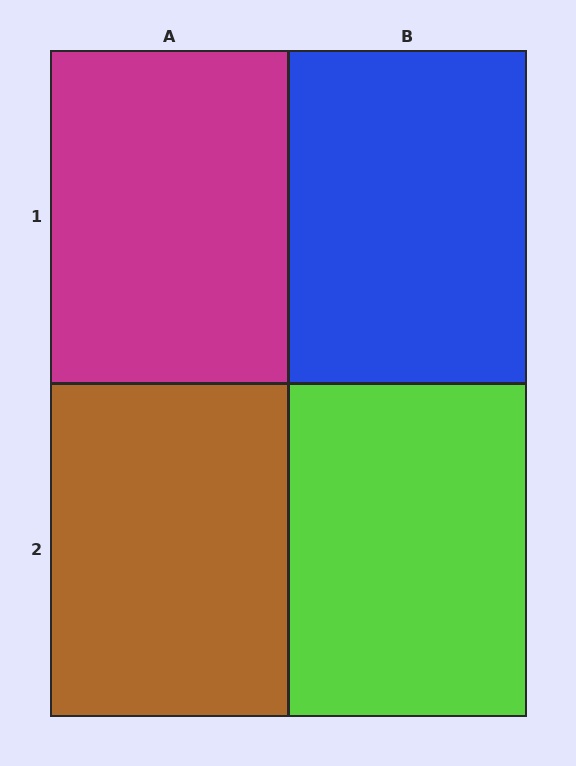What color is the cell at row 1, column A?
Magenta.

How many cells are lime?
1 cell is lime.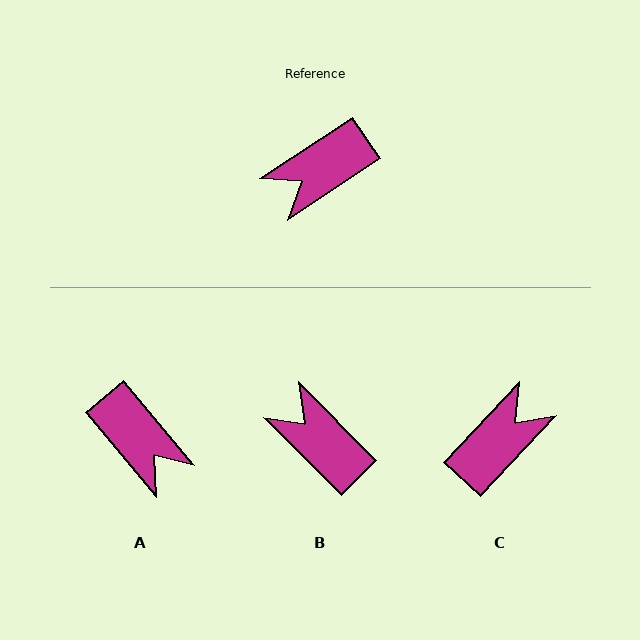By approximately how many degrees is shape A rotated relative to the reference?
Approximately 97 degrees counter-clockwise.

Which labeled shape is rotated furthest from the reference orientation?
C, about 167 degrees away.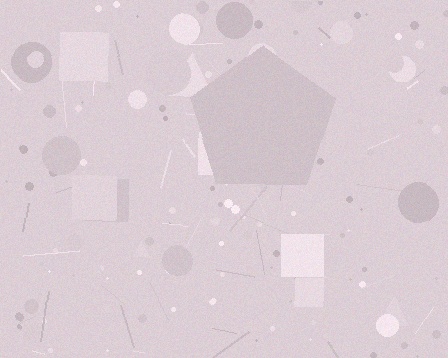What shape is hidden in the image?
A pentagon is hidden in the image.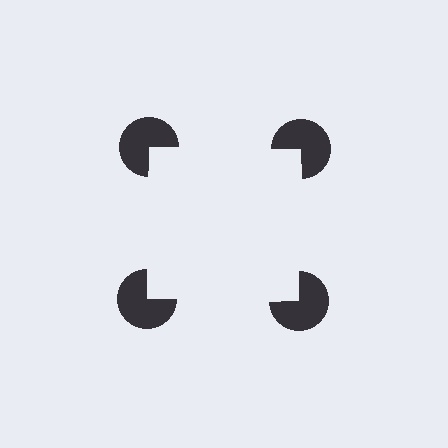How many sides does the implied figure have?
4 sides.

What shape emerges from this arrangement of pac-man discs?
An illusory square — its edges are inferred from the aligned wedge cuts in the pac-man discs, not physically drawn.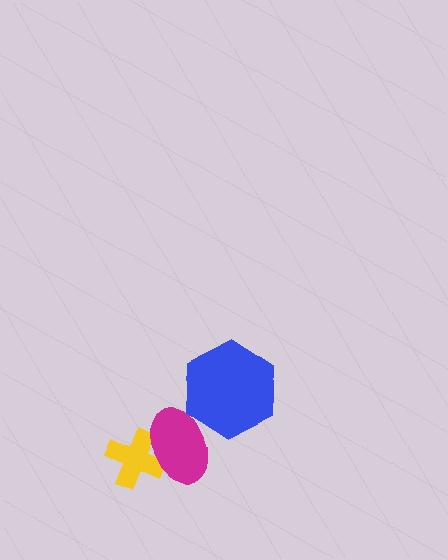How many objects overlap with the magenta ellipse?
2 objects overlap with the magenta ellipse.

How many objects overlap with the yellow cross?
1 object overlaps with the yellow cross.